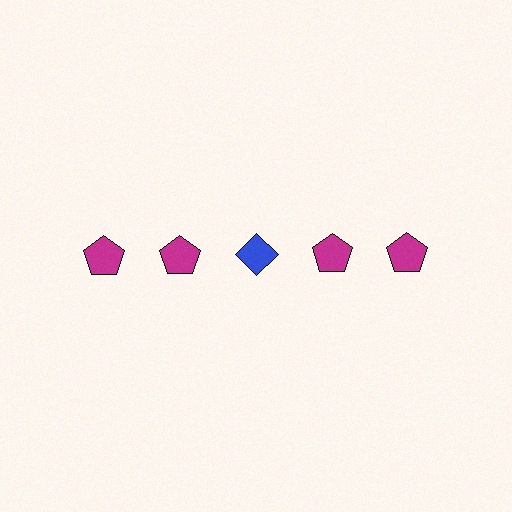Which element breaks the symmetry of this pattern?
The blue diamond in the top row, center column breaks the symmetry. All other shapes are magenta pentagons.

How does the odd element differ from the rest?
It differs in both color (blue instead of magenta) and shape (diamond instead of pentagon).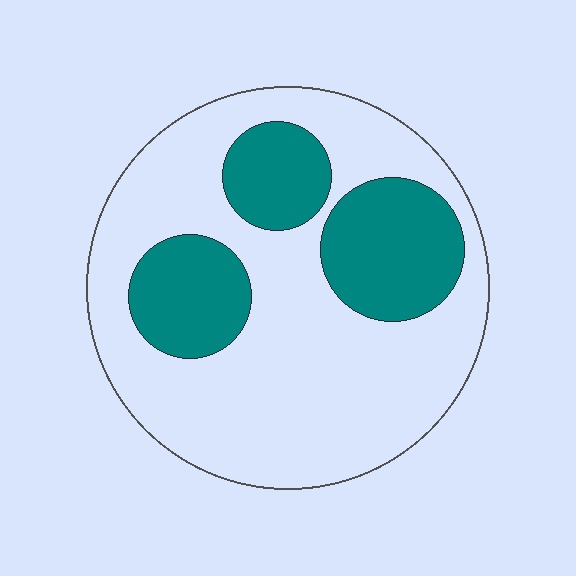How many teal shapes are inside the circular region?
3.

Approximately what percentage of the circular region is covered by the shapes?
Approximately 30%.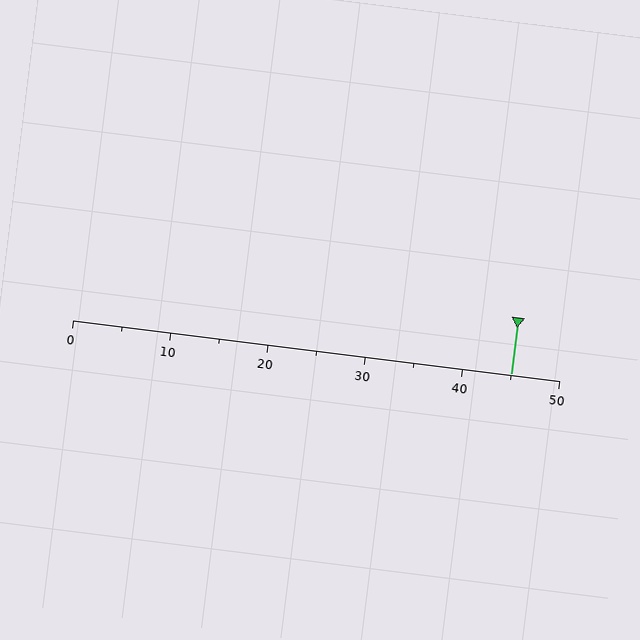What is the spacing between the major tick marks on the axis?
The major ticks are spaced 10 apart.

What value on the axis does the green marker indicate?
The marker indicates approximately 45.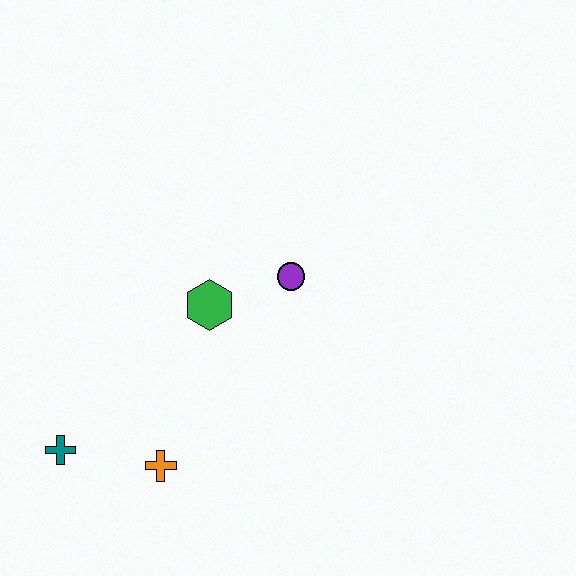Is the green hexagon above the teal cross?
Yes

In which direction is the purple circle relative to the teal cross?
The purple circle is to the right of the teal cross.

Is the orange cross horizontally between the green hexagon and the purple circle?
No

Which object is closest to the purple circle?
The green hexagon is closest to the purple circle.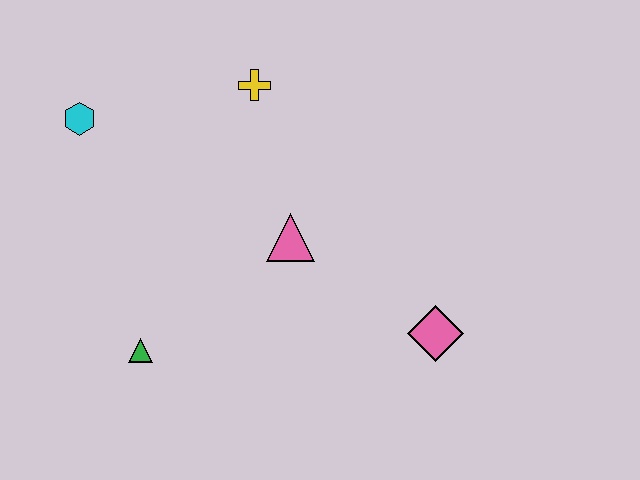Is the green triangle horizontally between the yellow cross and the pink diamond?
No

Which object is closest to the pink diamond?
The pink triangle is closest to the pink diamond.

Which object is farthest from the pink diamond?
The cyan hexagon is farthest from the pink diamond.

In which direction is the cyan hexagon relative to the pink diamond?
The cyan hexagon is to the left of the pink diamond.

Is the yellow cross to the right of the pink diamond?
No